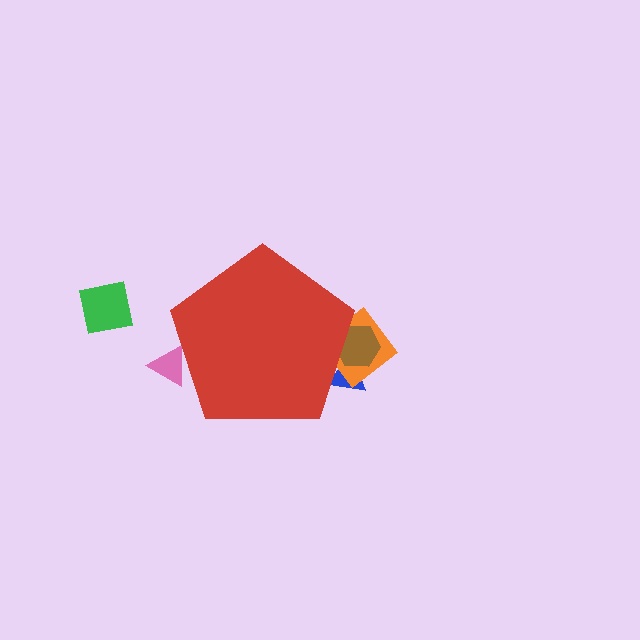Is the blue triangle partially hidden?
Yes, the blue triangle is partially hidden behind the red pentagon.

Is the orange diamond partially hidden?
Yes, the orange diamond is partially hidden behind the red pentagon.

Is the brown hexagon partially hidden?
Yes, the brown hexagon is partially hidden behind the red pentagon.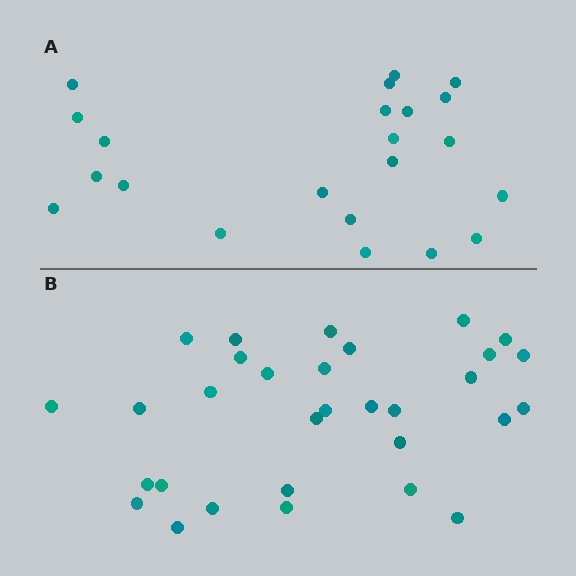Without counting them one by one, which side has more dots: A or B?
Region B (the bottom region) has more dots.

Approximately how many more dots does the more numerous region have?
Region B has roughly 8 or so more dots than region A.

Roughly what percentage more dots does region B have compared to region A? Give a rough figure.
About 40% more.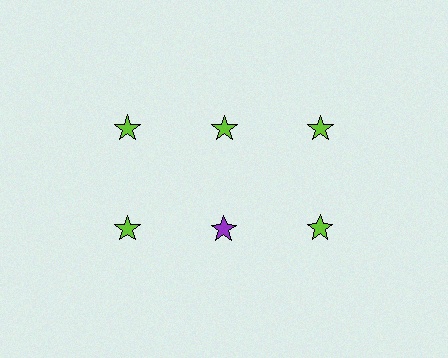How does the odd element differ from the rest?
It has a different color: purple instead of lime.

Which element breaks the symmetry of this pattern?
The purple star in the second row, second from left column breaks the symmetry. All other shapes are lime stars.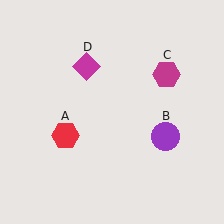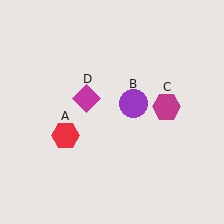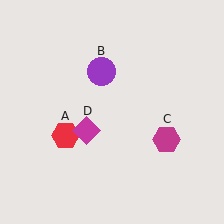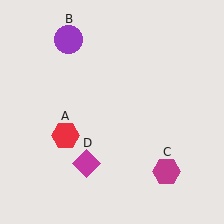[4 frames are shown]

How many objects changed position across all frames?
3 objects changed position: purple circle (object B), magenta hexagon (object C), magenta diamond (object D).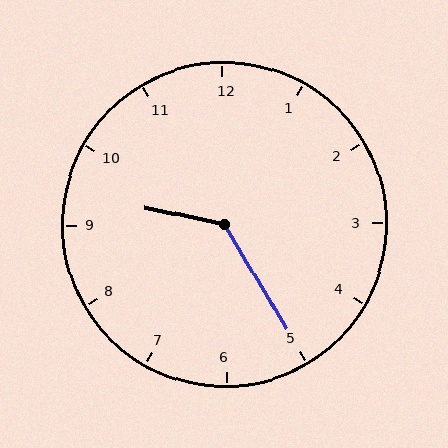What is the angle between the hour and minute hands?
Approximately 132 degrees.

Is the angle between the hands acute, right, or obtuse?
It is obtuse.